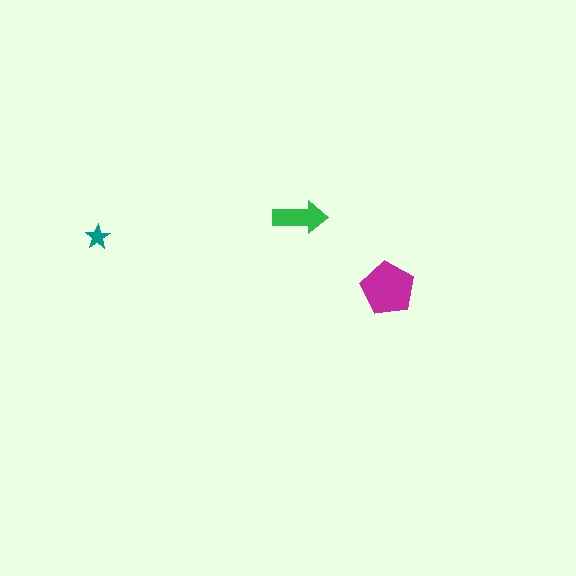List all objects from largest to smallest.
The magenta pentagon, the green arrow, the teal star.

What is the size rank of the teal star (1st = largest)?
3rd.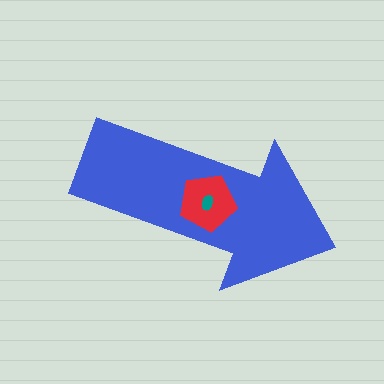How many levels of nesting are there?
3.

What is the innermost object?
The teal ellipse.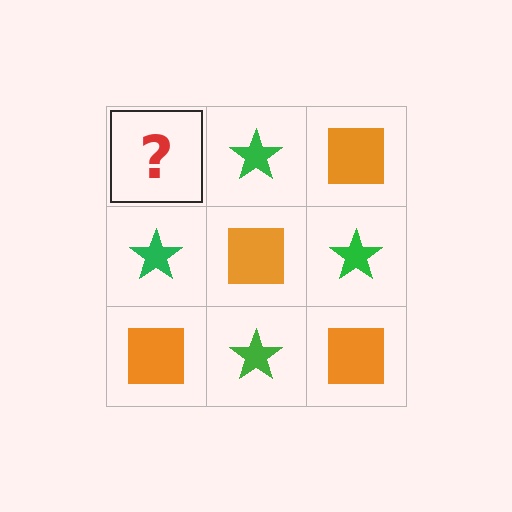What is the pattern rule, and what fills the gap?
The rule is that it alternates orange square and green star in a checkerboard pattern. The gap should be filled with an orange square.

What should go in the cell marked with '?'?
The missing cell should contain an orange square.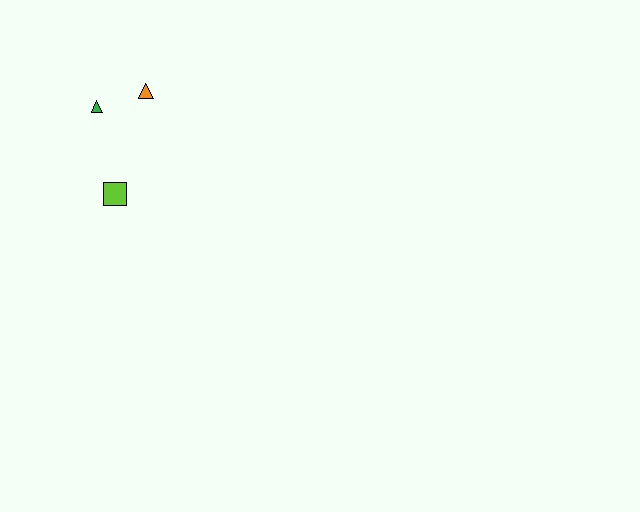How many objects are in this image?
There are 3 objects.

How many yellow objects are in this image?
There are no yellow objects.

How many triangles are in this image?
There are 2 triangles.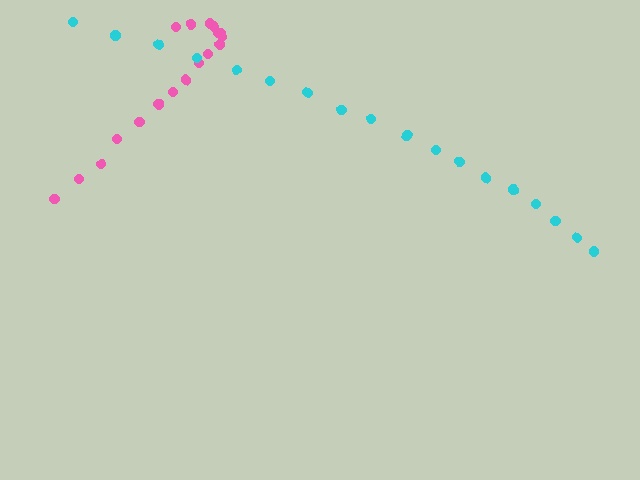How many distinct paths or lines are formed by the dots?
There are 2 distinct paths.